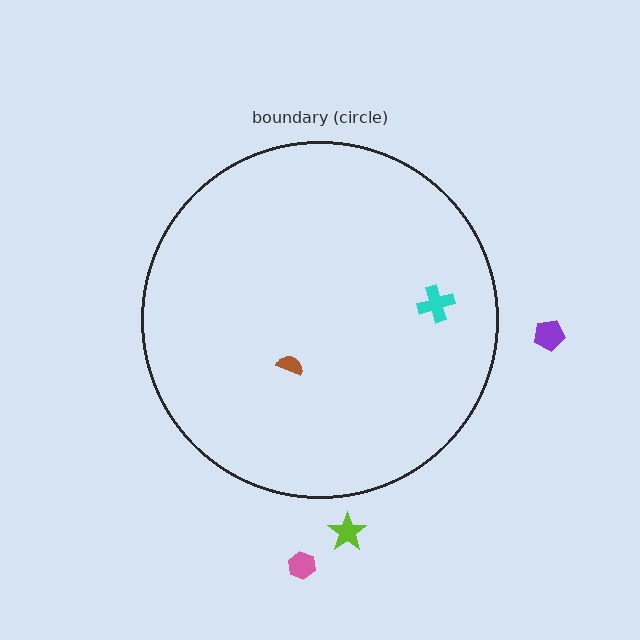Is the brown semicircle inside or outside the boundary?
Inside.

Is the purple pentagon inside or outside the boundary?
Outside.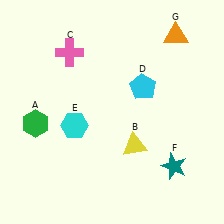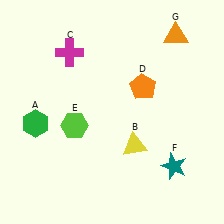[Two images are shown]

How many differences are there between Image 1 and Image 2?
There are 3 differences between the two images.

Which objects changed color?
C changed from pink to magenta. D changed from cyan to orange. E changed from cyan to lime.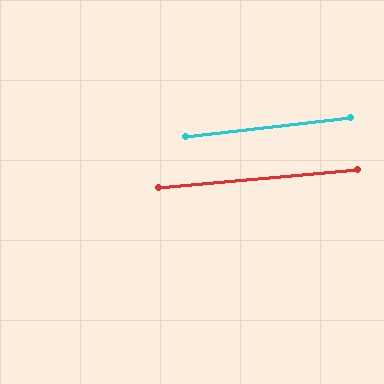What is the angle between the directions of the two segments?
Approximately 2 degrees.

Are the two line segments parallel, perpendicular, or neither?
Parallel — their directions differ by only 1.6°.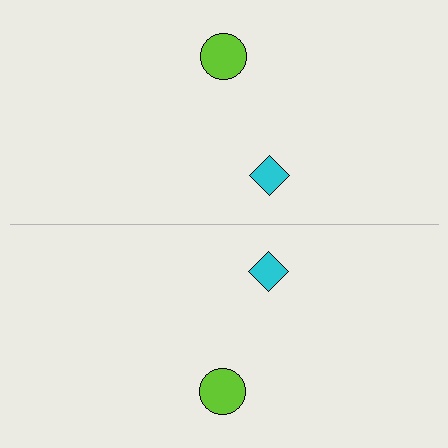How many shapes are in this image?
There are 4 shapes in this image.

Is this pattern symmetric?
Yes, this pattern has bilateral (reflection) symmetry.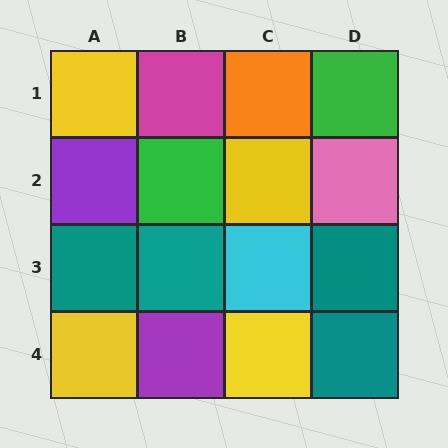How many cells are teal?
4 cells are teal.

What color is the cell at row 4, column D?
Teal.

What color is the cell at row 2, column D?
Pink.